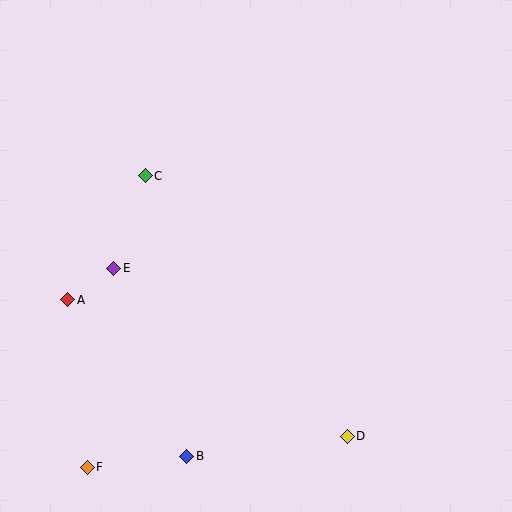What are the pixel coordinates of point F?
Point F is at (87, 467).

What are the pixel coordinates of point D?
Point D is at (347, 436).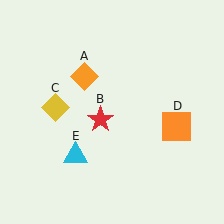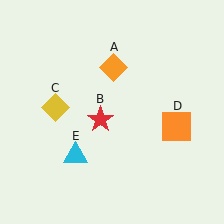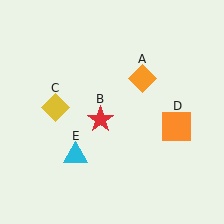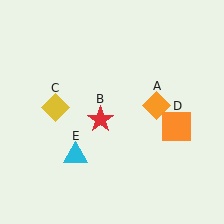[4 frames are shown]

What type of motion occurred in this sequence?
The orange diamond (object A) rotated clockwise around the center of the scene.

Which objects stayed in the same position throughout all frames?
Red star (object B) and yellow diamond (object C) and orange square (object D) and cyan triangle (object E) remained stationary.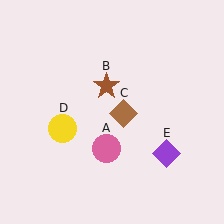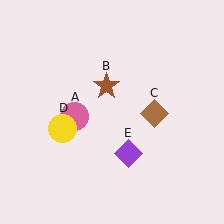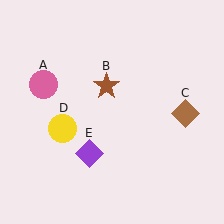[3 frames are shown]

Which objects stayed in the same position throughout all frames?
Brown star (object B) and yellow circle (object D) remained stationary.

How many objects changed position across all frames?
3 objects changed position: pink circle (object A), brown diamond (object C), purple diamond (object E).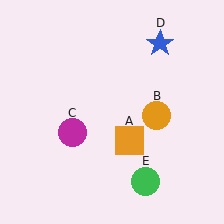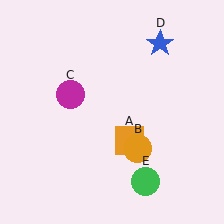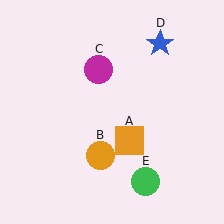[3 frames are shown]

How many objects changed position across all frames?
2 objects changed position: orange circle (object B), magenta circle (object C).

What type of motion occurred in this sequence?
The orange circle (object B), magenta circle (object C) rotated clockwise around the center of the scene.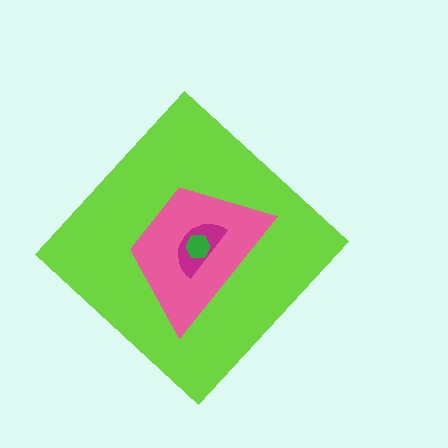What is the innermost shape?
The green hexagon.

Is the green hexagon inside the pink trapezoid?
Yes.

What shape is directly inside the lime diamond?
The pink trapezoid.